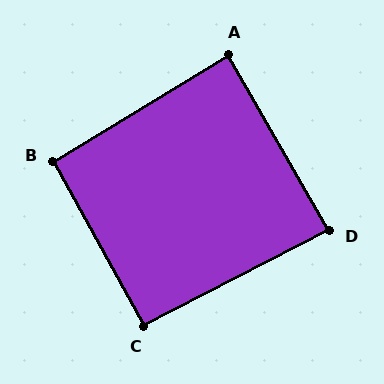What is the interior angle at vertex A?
Approximately 88 degrees (approximately right).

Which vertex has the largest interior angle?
B, at approximately 93 degrees.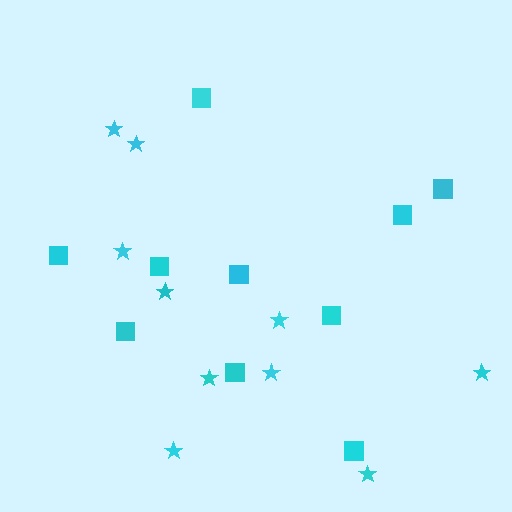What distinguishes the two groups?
There are 2 groups: one group of stars (10) and one group of squares (10).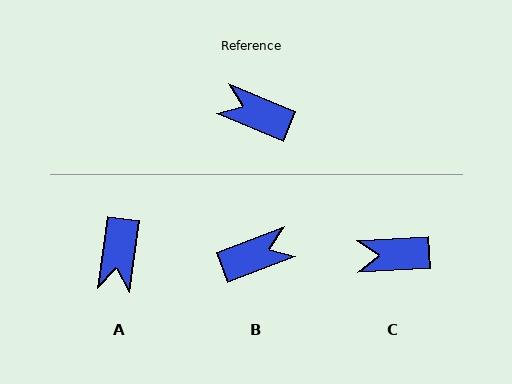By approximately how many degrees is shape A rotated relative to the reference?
Approximately 105 degrees counter-clockwise.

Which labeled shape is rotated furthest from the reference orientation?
B, about 136 degrees away.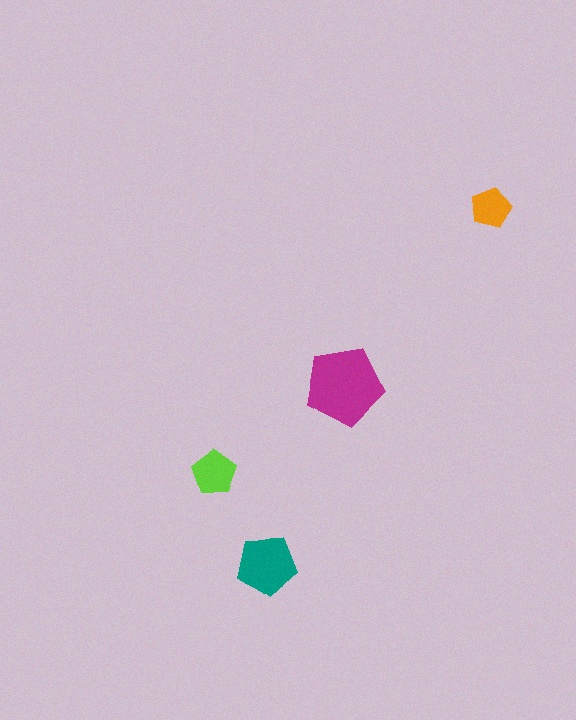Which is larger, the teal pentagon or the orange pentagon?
The teal one.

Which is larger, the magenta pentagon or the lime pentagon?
The magenta one.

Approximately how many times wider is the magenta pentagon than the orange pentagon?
About 2 times wider.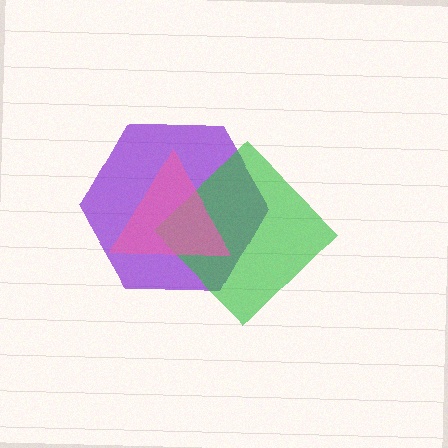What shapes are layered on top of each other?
The layered shapes are: a purple hexagon, a green diamond, a pink triangle.